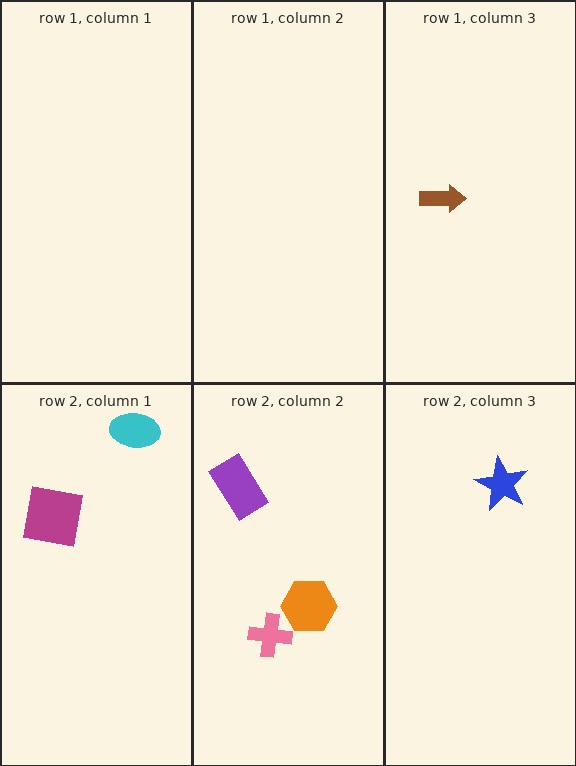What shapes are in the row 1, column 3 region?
The brown arrow.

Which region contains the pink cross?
The row 2, column 2 region.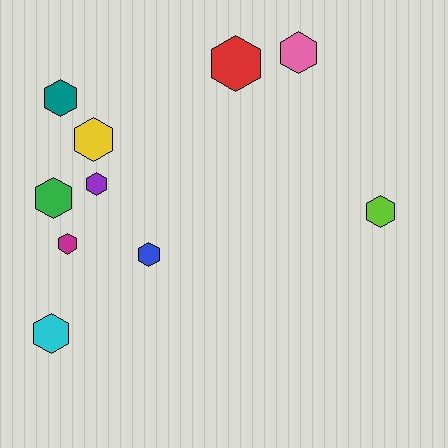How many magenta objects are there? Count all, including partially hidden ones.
There is 1 magenta object.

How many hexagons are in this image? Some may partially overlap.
There are 10 hexagons.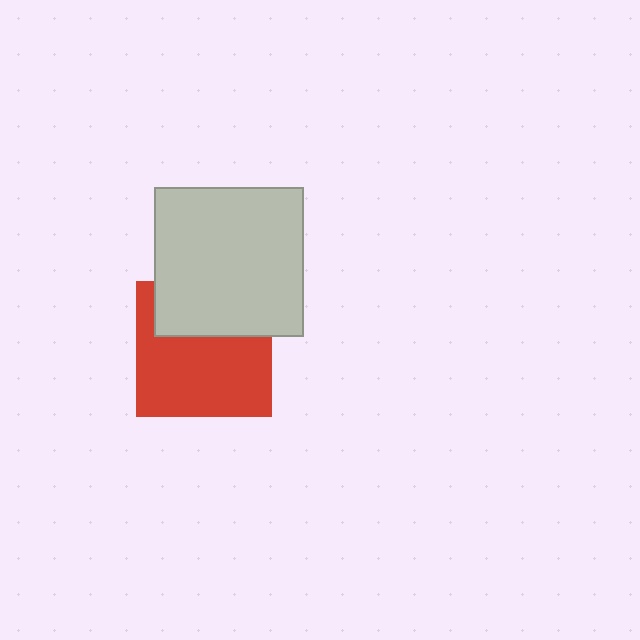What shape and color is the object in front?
The object in front is a light gray square.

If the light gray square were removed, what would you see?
You would see the complete red square.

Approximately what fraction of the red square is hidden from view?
Roughly 36% of the red square is hidden behind the light gray square.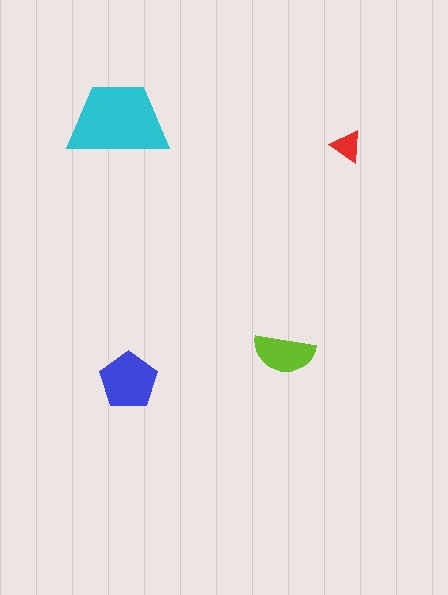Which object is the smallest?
The red triangle.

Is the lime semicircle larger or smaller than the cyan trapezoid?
Smaller.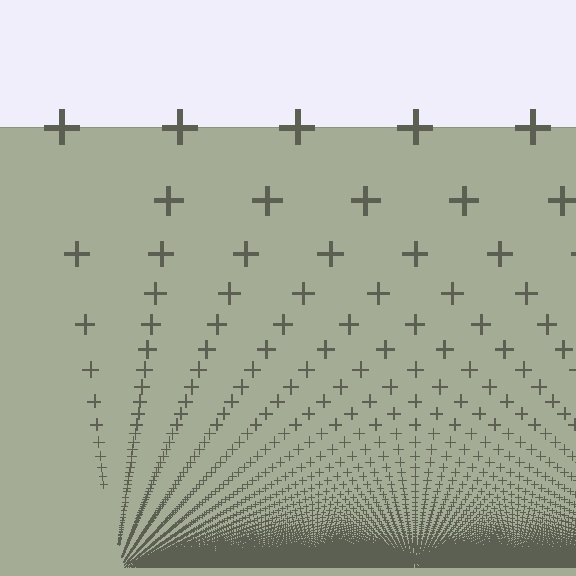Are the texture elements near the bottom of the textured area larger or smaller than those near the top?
Smaller. The gradient is inverted — elements near the bottom are smaller and denser.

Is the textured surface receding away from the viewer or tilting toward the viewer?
The surface appears to tilt toward the viewer. Texture elements get larger and sparser toward the top.